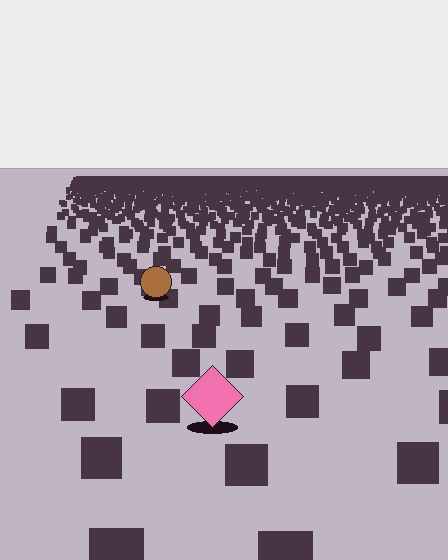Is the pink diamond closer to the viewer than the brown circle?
Yes. The pink diamond is closer — you can tell from the texture gradient: the ground texture is coarser near it.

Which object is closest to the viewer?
The pink diamond is closest. The texture marks near it are larger and more spread out.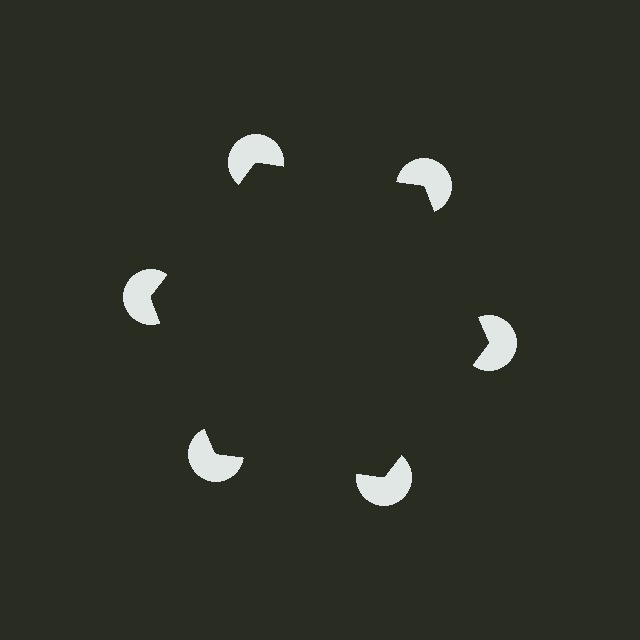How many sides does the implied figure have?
6 sides.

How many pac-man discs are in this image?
There are 6 — one at each vertex of the illusory hexagon.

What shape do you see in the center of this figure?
An illusory hexagon — its edges are inferred from the aligned wedge cuts in the pac-man discs, not physically drawn.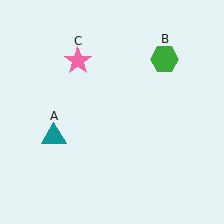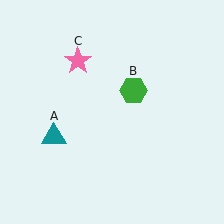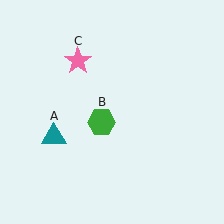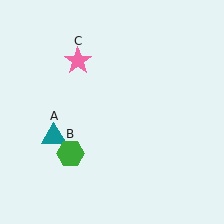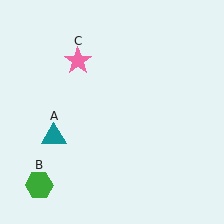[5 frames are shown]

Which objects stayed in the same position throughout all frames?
Teal triangle (object A) and pink star (object C) remained stationary.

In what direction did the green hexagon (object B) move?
The green hexagon (object B) moved down and to the left.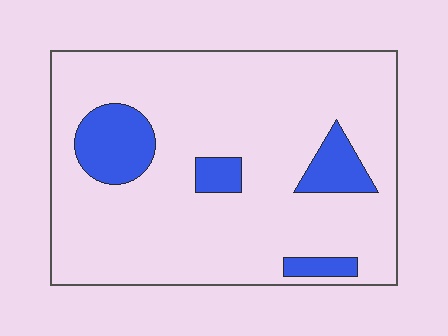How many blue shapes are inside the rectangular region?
4.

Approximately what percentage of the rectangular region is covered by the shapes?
Approximately 15%.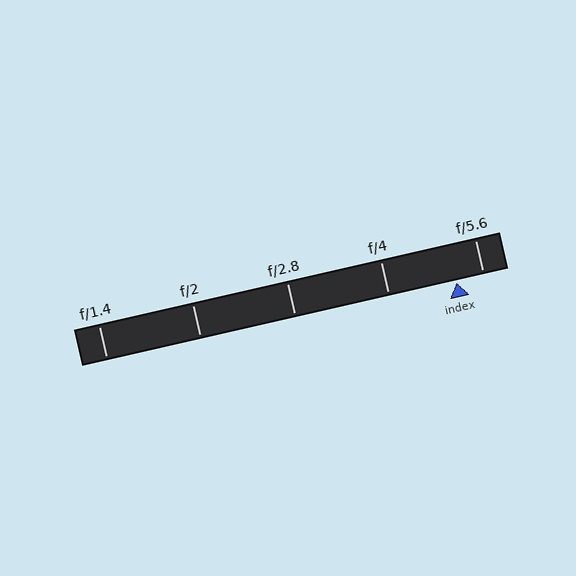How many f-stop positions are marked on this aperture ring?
There are 5 f-stop positions marked.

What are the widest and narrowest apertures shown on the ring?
The widest aperture shown is f/1.4 and the narrowest is f/5.6.